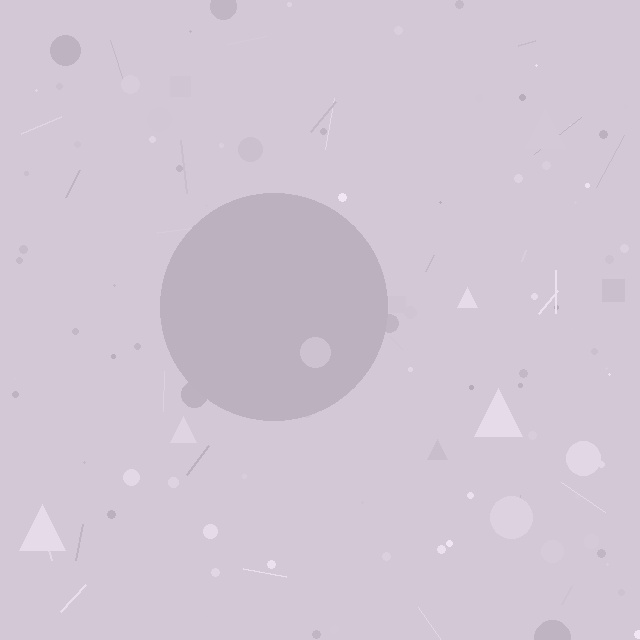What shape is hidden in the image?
A circle is hidden in the image.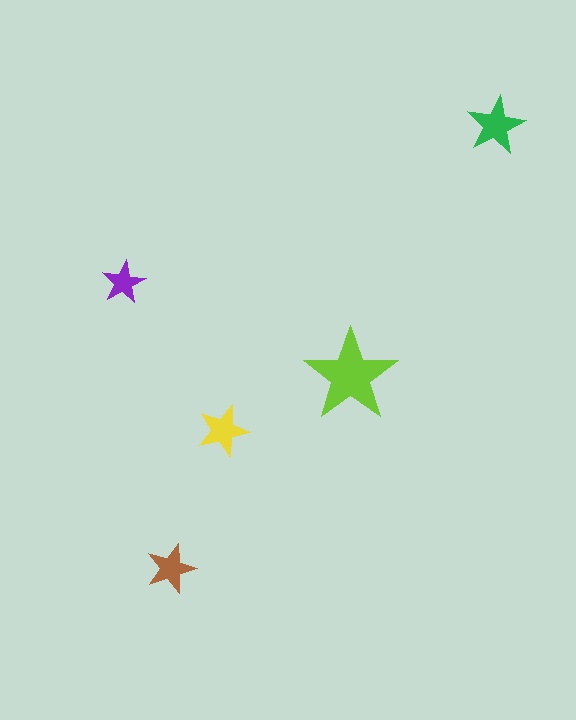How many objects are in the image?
There are 5 objects in the image.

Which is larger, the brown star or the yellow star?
The yellow one.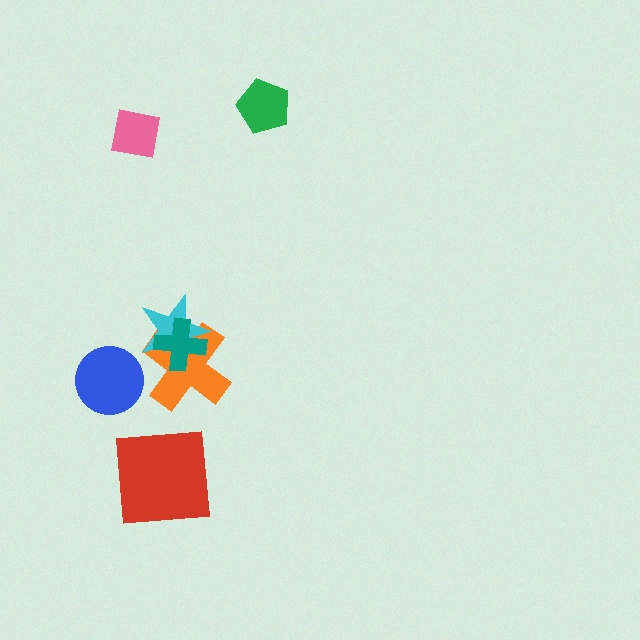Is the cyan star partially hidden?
Yes, it is partially covered by another shape.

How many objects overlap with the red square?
0 objects overlap with the red square.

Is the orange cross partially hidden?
Yes, it is partially covered by another shape.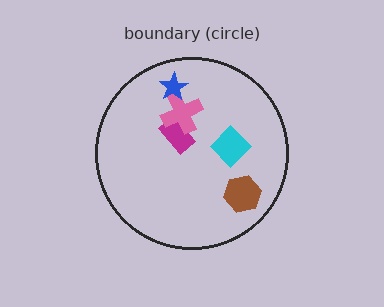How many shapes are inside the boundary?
5 inside, 0 outside.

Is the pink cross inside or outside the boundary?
Inside.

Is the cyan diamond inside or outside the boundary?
Inside.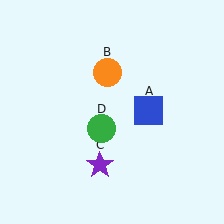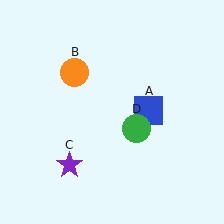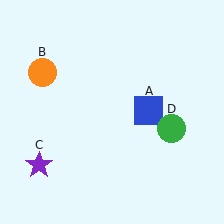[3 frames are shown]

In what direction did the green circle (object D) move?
The green circle (object D) moved right.